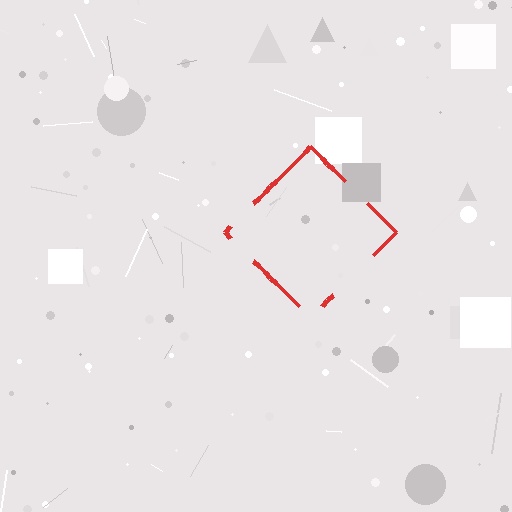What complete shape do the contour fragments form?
The contour fragments form a diamond.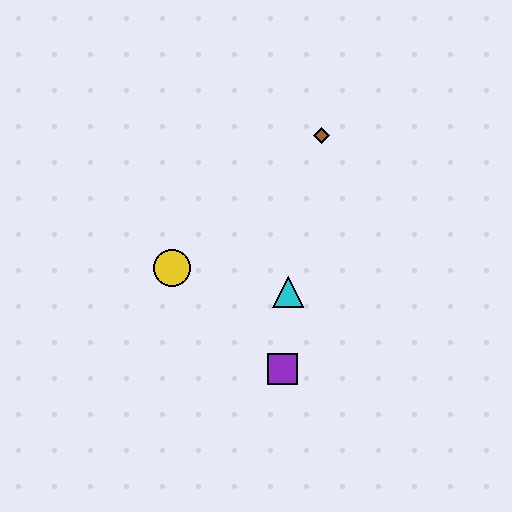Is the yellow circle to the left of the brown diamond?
Yes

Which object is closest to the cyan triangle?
The purple square is closest to the cyan triangle.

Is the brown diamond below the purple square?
No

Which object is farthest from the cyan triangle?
The brown diamond is farthest from the cyan triangle.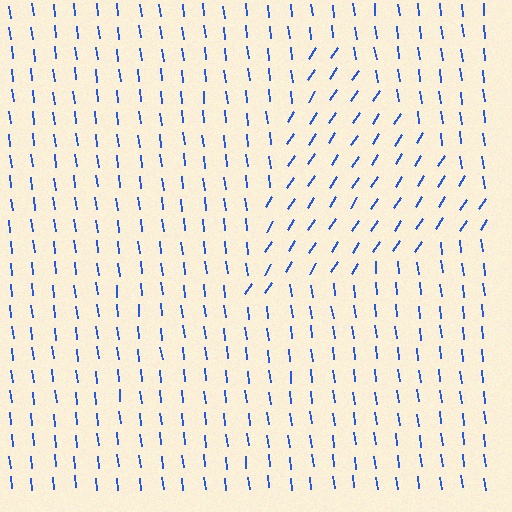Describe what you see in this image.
The image is filled with small blue line segments. A triangle region in the image has lines oriented differently from the surrounding lines, creating a visible texture boundary.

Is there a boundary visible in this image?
Yes, there is a texture boundary formed by a change in line orientation.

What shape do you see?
I see a triangle.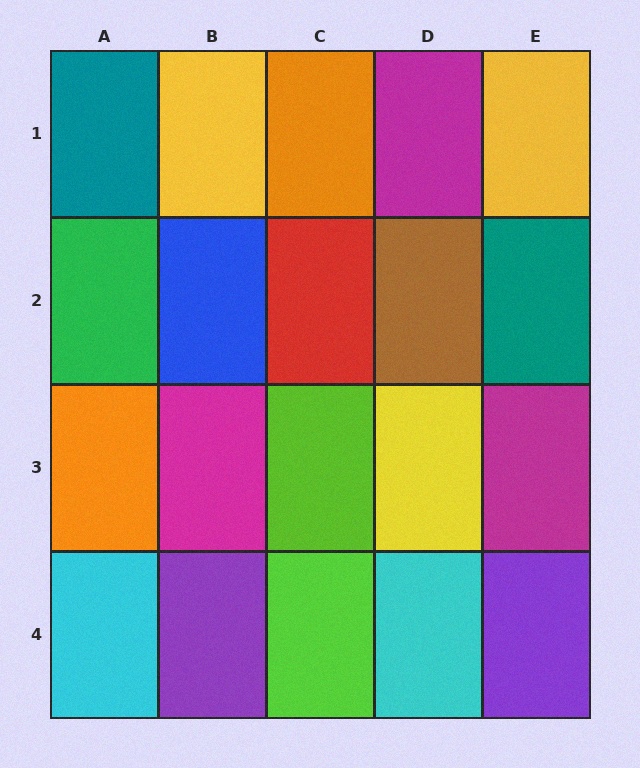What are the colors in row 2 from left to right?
Green, blue, red, brown, teal.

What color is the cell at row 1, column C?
Orange.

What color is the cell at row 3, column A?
Orange.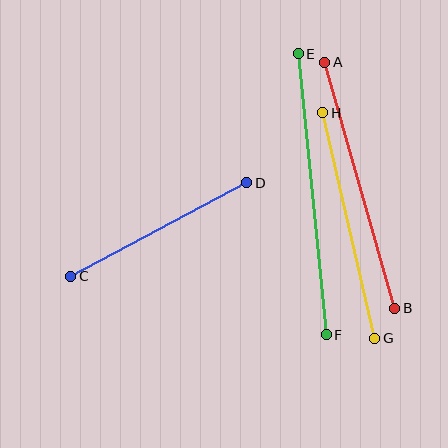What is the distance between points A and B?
The distance is approximately 256 pixels.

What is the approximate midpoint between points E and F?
The midpoint is at approximately (312, 194) pixels.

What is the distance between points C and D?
The distance is approximately 199 pixels.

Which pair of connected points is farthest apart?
Points E and F are farthest apart.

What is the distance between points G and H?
The distance is approximately 231 pixels.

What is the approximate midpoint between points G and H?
The midpoint is at approximately (349, 225) pixels.